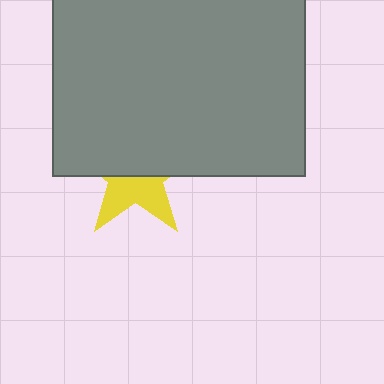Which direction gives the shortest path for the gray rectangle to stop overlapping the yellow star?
Moving up gives the shortest separation.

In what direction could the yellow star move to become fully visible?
The yellow star could move down. That would shift it out from behind the gray rectangle entirely.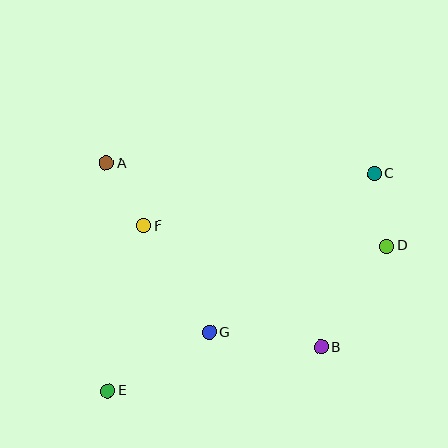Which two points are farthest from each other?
Points C and E are farthest from each other.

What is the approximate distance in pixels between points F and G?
The distance between F and G is approximately 125 pixels.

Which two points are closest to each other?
Points A and F are closest to each other.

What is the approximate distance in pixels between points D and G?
The distance between D and G is approximately 197 pixels.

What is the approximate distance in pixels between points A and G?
The distance between A and G is approximately 198 pixels.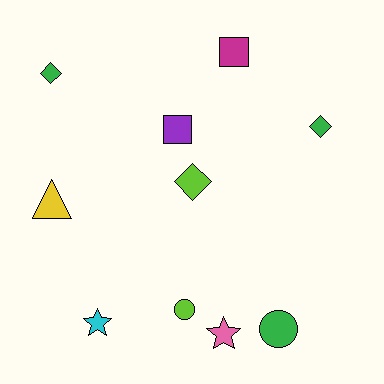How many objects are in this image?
There are 10 objects.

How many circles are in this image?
There are 2 circles.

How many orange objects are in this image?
There are no orange objects.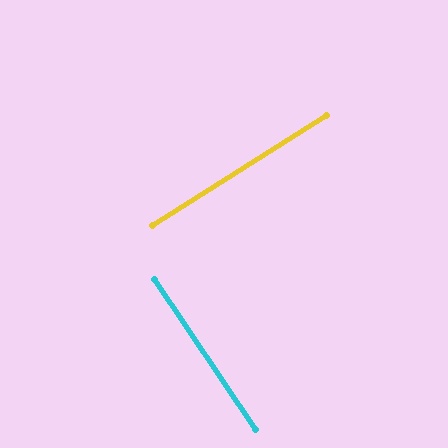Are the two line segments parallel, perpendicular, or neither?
Perpendicular — they meet at approximately 88°.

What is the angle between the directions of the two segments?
Approximately 88 degrees.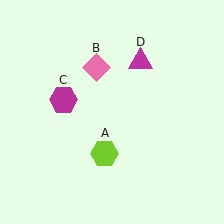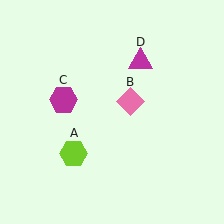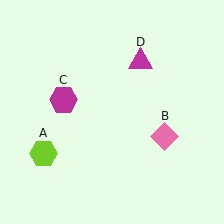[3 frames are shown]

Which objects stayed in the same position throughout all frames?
Magenta hexagon (object C) and magenta triangle (object D) remained stationary.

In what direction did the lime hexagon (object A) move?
The lime hexagon (object A) moved left.